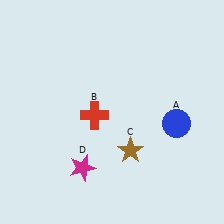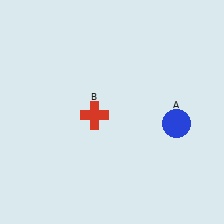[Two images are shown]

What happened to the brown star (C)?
The brown star (C) was removed in Image 2. It was in the bottom-right area of Image 1.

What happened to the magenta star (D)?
The magenta star (D) was removed in Image 2. It was in the bottom-left area of Image 1.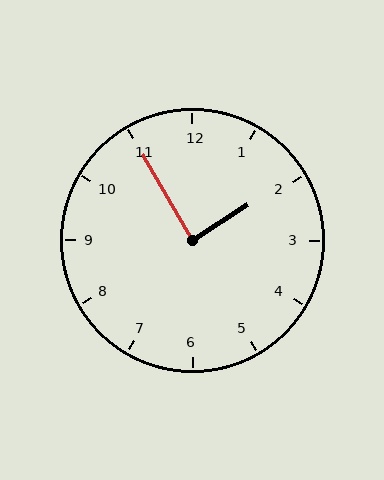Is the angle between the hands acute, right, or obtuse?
It is right.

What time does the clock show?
1:55.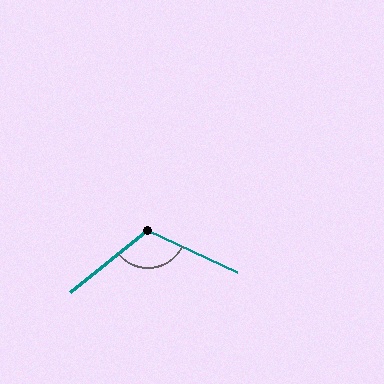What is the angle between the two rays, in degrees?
Approximately 116 degrees.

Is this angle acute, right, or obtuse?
It is obtuse.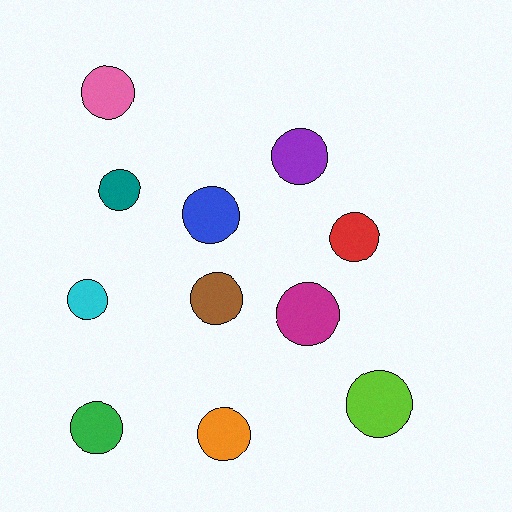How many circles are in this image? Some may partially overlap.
There are 11 circles.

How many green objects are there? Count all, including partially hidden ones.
There is 1 green object.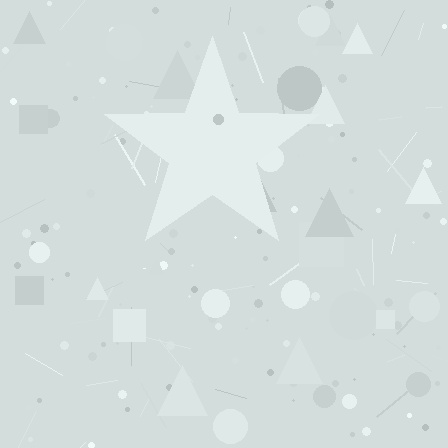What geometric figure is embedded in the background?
A star is embedded in the background.